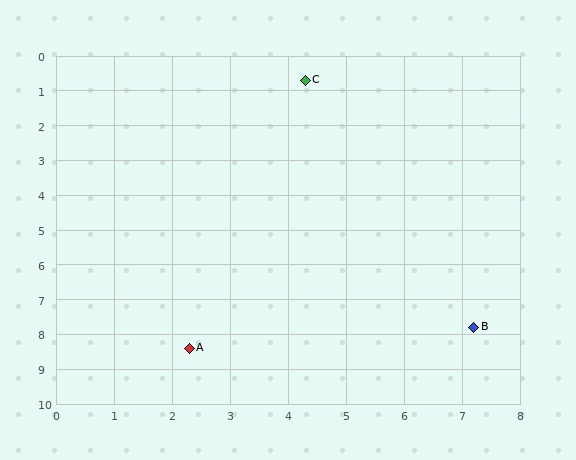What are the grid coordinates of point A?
Point A is at approximately (2.3, 8.4).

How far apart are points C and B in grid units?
Points C and B are about 7.7 grid units apart.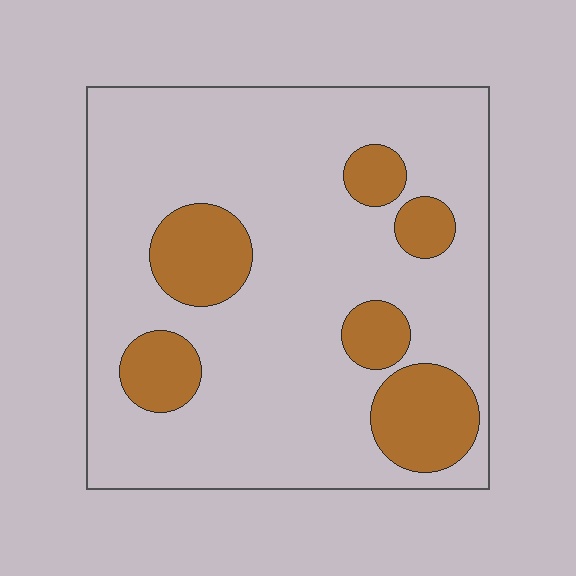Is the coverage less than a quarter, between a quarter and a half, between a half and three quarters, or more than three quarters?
Less than a quarter.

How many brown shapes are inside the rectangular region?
6.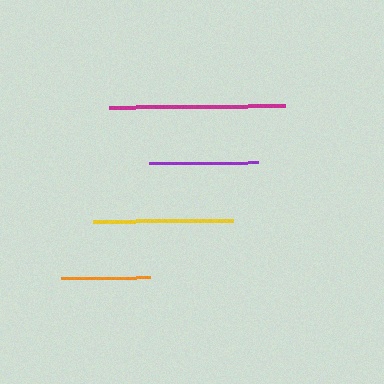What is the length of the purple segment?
The purple segment is approximately 109 pixels long.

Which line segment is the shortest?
The orange line is the shortest at approximately 89 pixels.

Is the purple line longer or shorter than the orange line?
The purple line is longer than the orange line.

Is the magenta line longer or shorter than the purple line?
The magenta line is longer than the purple line.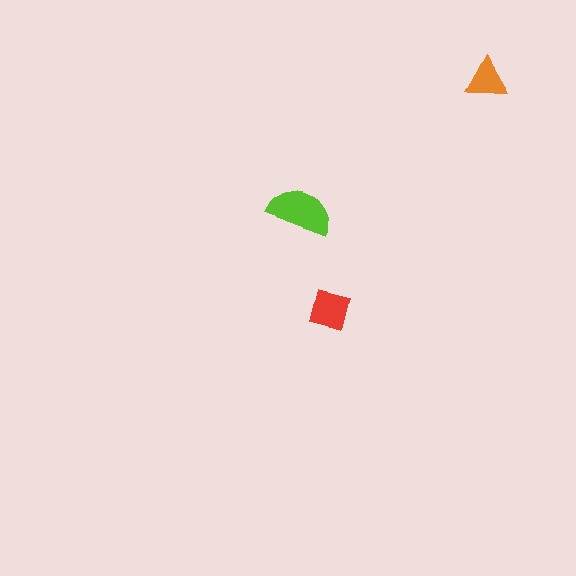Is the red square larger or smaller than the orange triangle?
Larger.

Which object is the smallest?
The orange triangle.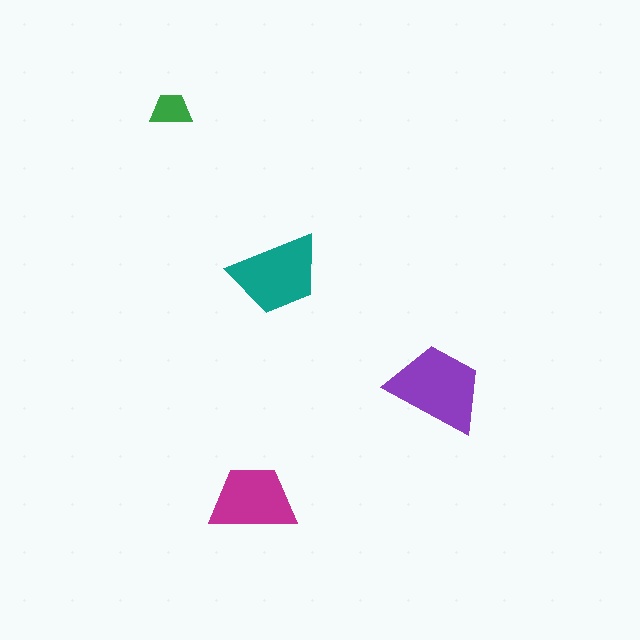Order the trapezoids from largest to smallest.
the purple one, the teal one, the magenta one, the green one.